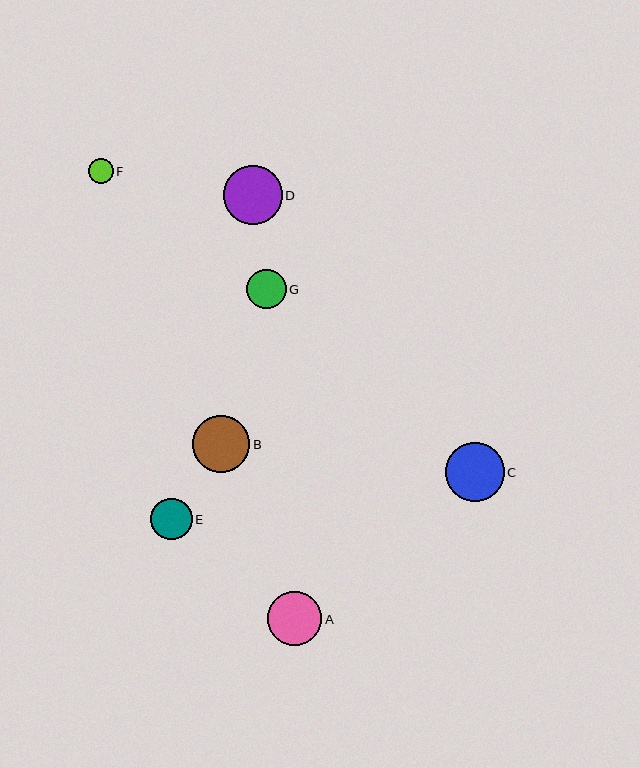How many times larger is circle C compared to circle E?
Circle C is approximately 1.4 times the size of circle E.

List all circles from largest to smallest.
From largest to smallest: D, C, B, A, E, G, F.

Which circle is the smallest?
Circle F is the smallest with a size of approximately 25 pixels.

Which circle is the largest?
Circle D is the largest with a size of approximately 59 pixels.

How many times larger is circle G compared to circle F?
Circle G is approximately 1.6 times the size of circle F.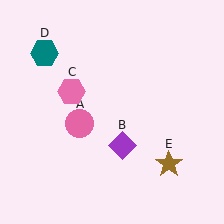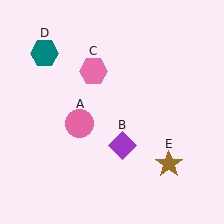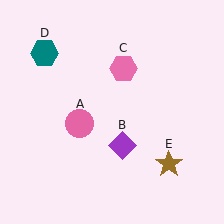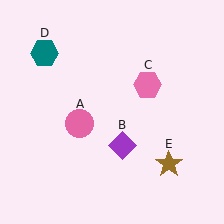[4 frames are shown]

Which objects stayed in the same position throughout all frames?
Pink circle (object A) and purple diamond (object B) and teal hexagon (object D) and brown star (object E) remained stationary.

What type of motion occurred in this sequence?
The pink hexagon (object C) rotated clockwise around the center of the scene.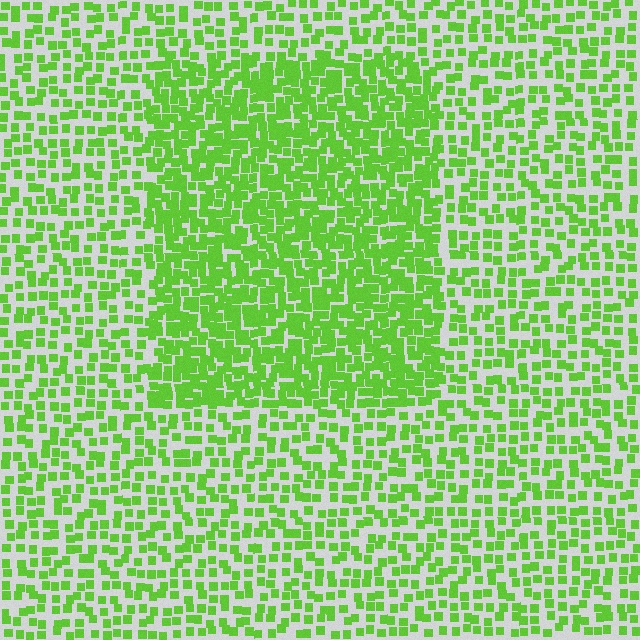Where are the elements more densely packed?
The elements are more densely packed inside the rectangle boundary.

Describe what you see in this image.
The image contains small lime elements arranged at two different densities. A rectangle-shaped region is visible where the elements are more densely packed than the surrounding area.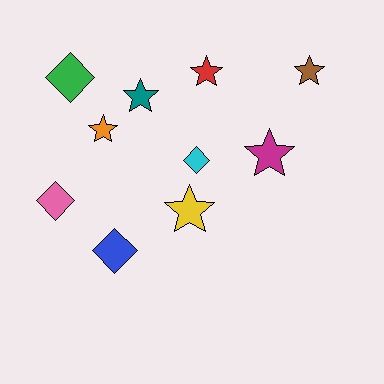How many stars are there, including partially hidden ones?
There are 6 stars.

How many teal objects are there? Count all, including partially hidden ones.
There is 1 teal object.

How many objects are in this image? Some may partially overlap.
There are 10 objects.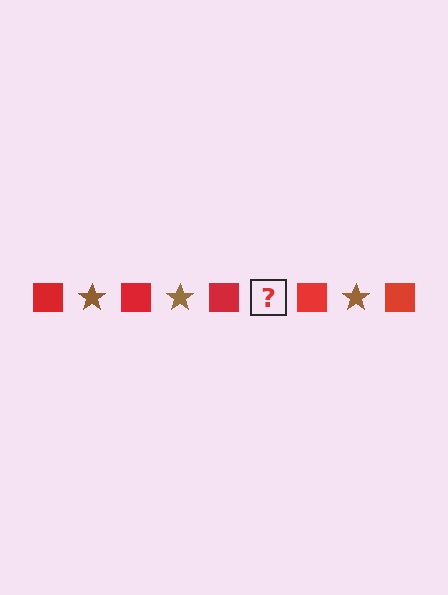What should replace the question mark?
The question mark should be replaced with a brown star.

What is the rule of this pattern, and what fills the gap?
The rule is that the pattern alternates between red square and brown star. The gap should be filled with a brown star.